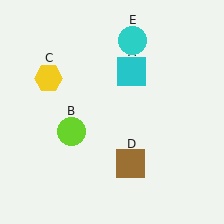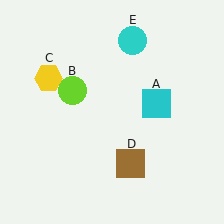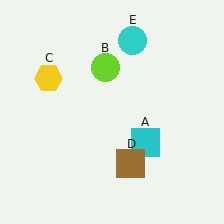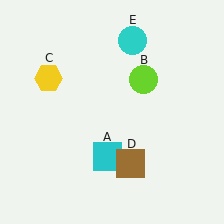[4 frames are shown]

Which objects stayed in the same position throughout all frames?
Yellow hexagon (object C) and brown square (object D) and cyan circle (object E) remained stationary.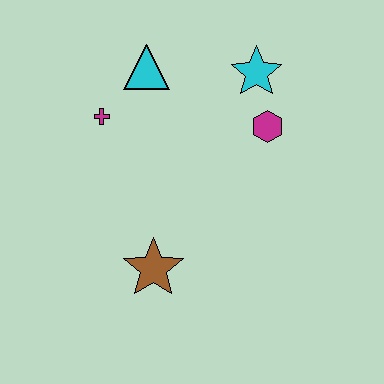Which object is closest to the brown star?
The magenta cross is closest to the brown star.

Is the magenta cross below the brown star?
No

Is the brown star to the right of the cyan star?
No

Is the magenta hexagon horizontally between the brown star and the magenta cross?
No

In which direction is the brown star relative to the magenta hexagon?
The brown star is below the magenta hexagon.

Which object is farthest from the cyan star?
The brown star is farthest from the cyan star.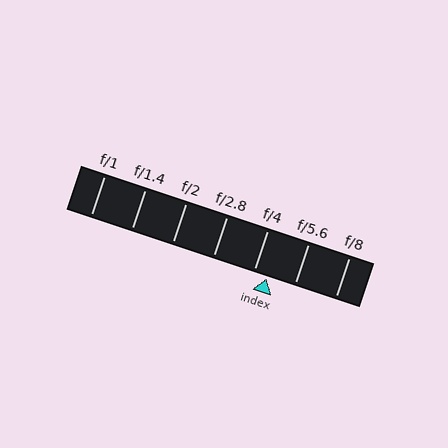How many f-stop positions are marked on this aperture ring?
There are 7 f-stop positions marked.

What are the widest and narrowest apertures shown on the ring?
The widest aperture shown is f/1 and the narrowest is f/8.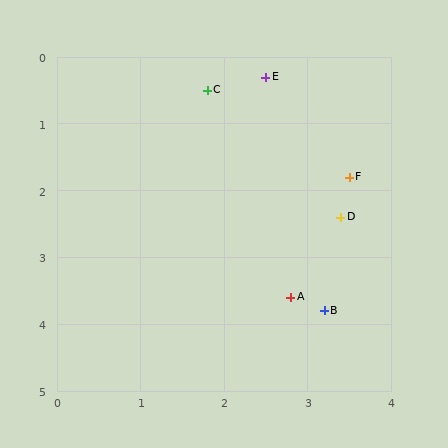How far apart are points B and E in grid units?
Points B and E are about 3.6 grid units apart.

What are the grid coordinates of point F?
Point F is at approximately (3.5, 1.8).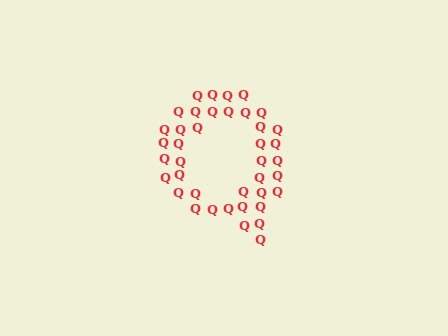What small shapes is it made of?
It is made of small letter Q's.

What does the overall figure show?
The overall figure shows the letter Q.